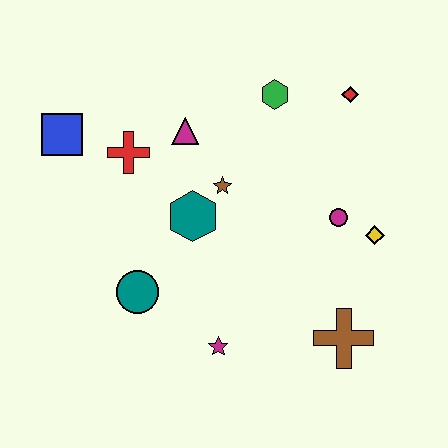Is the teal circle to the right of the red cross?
Yes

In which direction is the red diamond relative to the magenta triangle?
The red diamond is to the right of the magenta triangle.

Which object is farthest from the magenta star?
The red diamond is farthest from the magenta star.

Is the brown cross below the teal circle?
Yes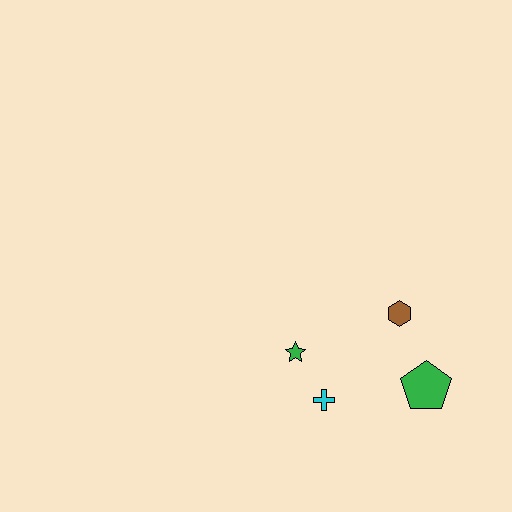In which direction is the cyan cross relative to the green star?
The cyan cross is below the green star.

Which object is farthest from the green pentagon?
The green star is farthest from the green pentagon.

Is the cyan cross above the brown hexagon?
No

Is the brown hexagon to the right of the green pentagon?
No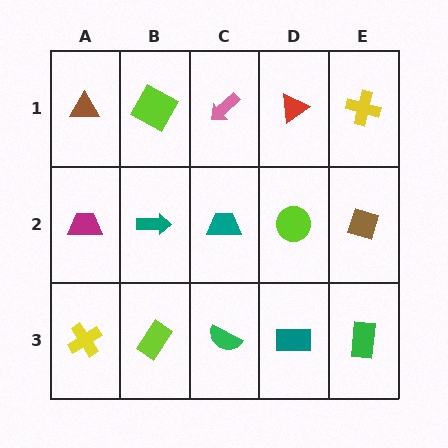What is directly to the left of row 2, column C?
A teal arrow.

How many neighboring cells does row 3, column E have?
2.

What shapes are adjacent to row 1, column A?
A magenta trapezoid (row 2, column A), a lime square (row 1, column B).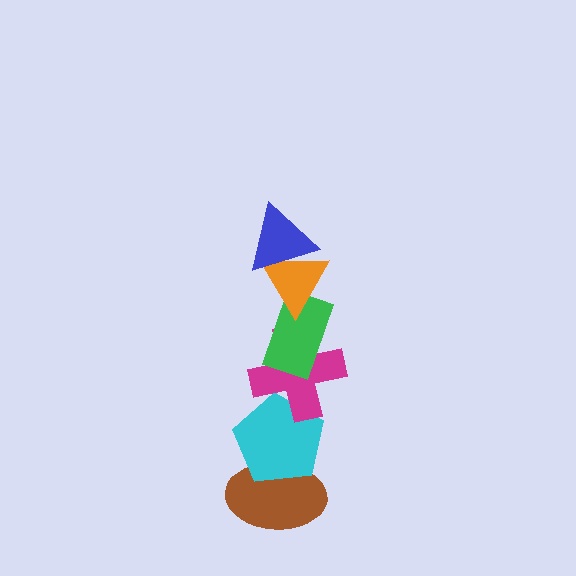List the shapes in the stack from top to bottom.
From top to bottom: the blue triangle, the orange triangle, the green rectangle, the magenta cross, the cyan pentagon, the brown ellipse.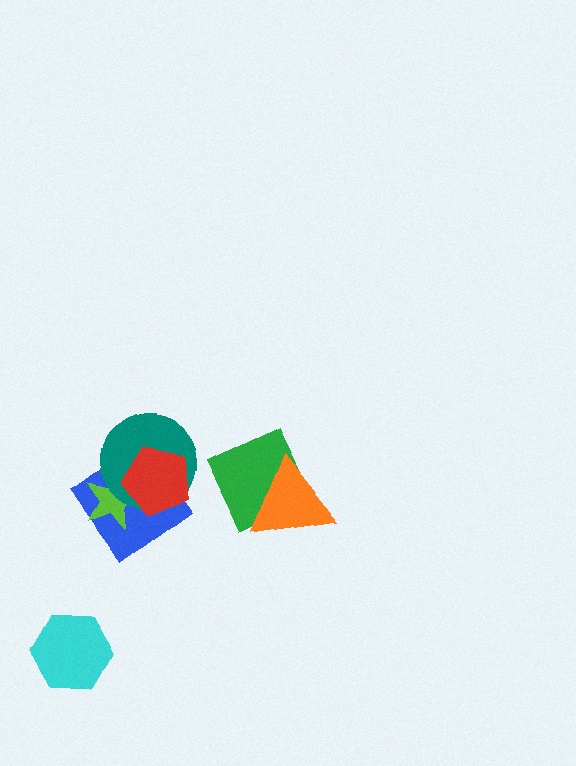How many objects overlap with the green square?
1 object overlaps with the green square.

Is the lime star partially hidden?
Yes, it is partially covered by another shape.